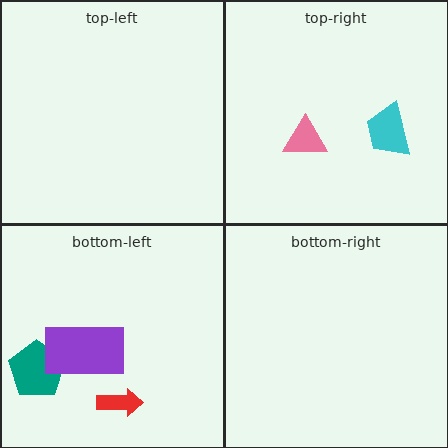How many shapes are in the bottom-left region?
3.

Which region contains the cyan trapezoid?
The top-right region.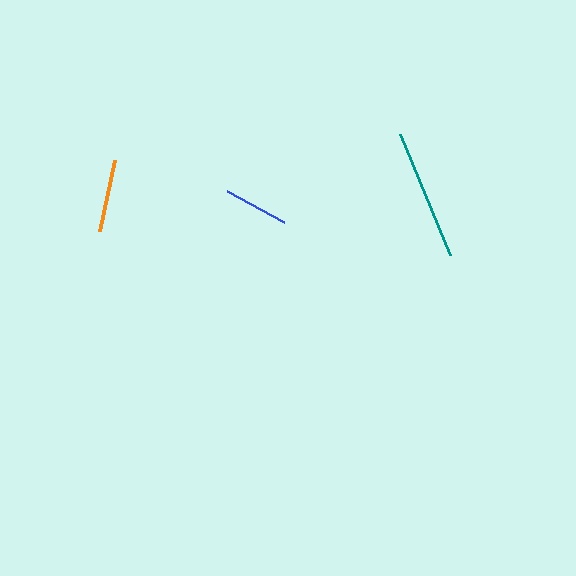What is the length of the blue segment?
The blue segment is approximately 66 pixels long.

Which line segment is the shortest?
The blue line is the shortest at approximately 66 pixels.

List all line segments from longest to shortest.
From longest to shortest: teal, orange, blue.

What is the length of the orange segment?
The orange segment is approximately 72 pixels long.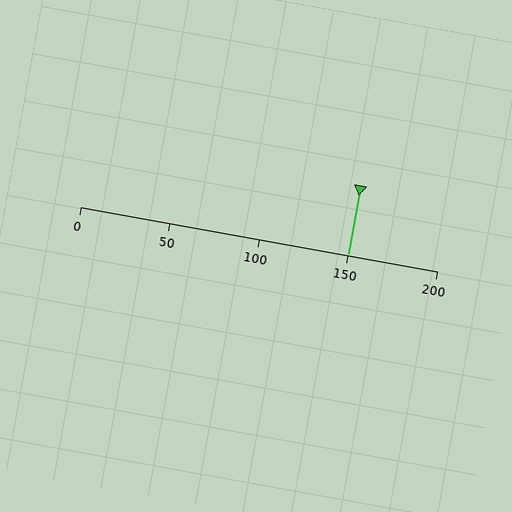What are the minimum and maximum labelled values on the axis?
The axis runs from 0 to 200.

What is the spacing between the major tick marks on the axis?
The major ticks are spaced 50 apart.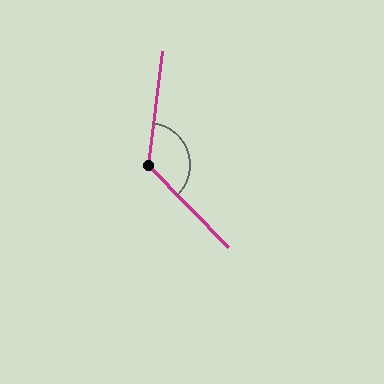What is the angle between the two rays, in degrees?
Approximately 129 degrees.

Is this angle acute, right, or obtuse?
It is obtuse.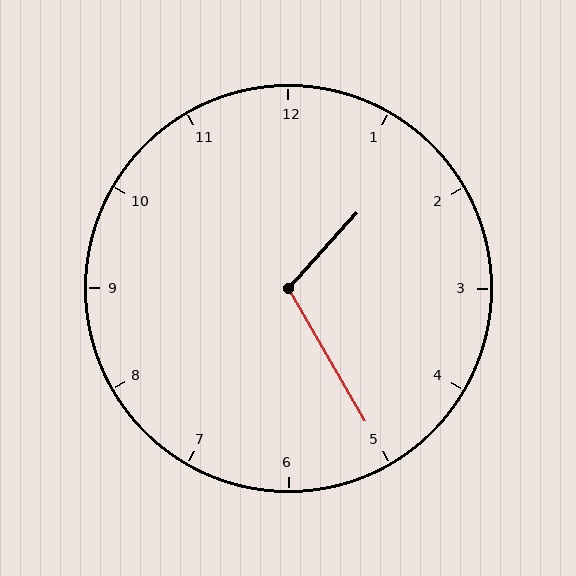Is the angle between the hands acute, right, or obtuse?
It is obtuse.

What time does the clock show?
1:25.